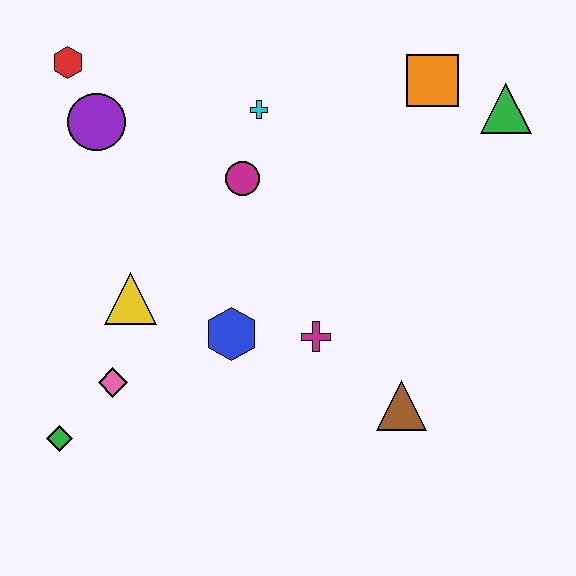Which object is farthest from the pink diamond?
The green triangle is farthest from the pink diamond.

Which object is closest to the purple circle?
The red hexagon is closest to the purple circle.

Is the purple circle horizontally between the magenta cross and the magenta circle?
No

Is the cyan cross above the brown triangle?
Yes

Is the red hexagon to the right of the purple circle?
No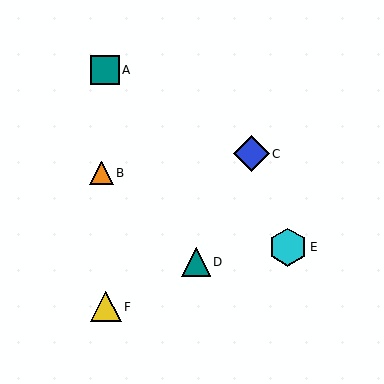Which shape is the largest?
The cyan hexagon (labeled E) is the largest.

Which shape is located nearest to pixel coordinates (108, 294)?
The yellow triangle (labeled F) at (106, 307) is nearest to that location.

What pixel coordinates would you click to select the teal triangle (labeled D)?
Click at (196, 262) to select the teal triangle D.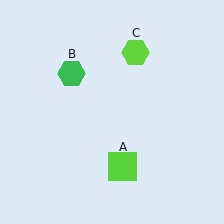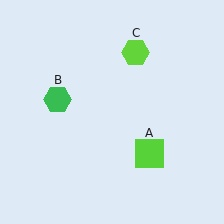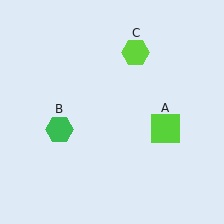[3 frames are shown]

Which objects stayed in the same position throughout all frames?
Lime hexagon (object C) remained stationary.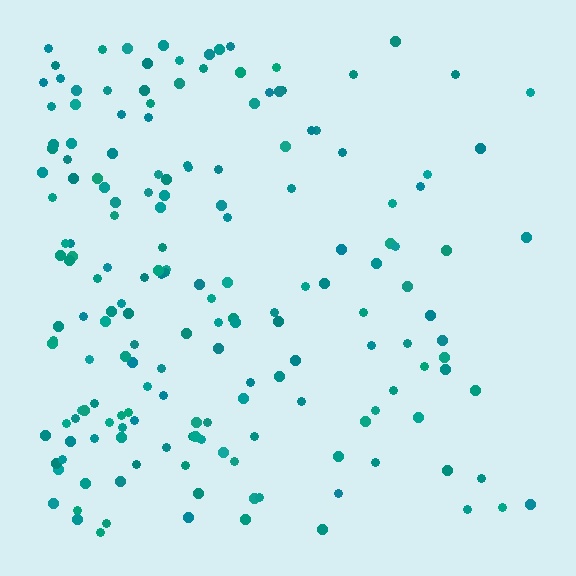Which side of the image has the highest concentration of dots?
The left.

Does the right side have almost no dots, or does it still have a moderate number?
Still a moderate number, just noticeably fewer than the left.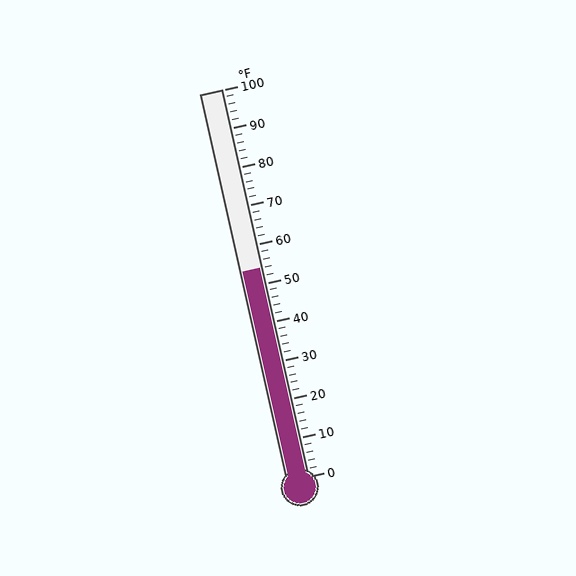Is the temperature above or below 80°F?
The temperature is below 80°F.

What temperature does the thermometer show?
The thermometer shows approximately 54°F.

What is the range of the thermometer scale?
The thermometer scale ranges from 0°F to 100°F.